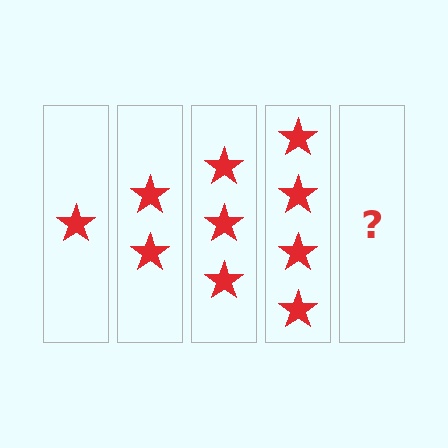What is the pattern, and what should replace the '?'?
The pattern is that each step adds one more star. The '?' should be 5 stars.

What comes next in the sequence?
The next element should be 5 stars.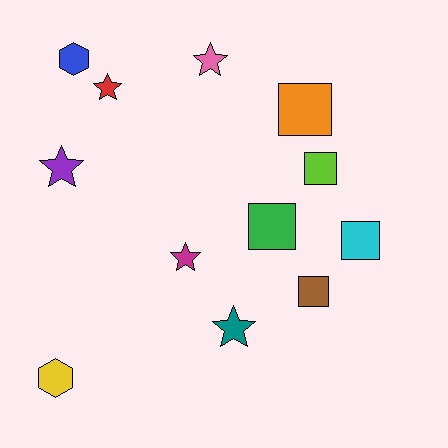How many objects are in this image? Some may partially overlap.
There are 12 objects.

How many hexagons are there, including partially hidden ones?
There are 2 hexagons.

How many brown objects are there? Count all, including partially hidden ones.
There is 1 brown object.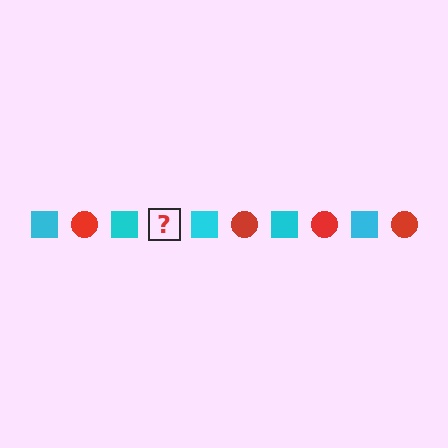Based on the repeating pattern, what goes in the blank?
The blank should be a red circle.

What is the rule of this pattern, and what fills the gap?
The rule is that the pattern alternates between cyan square and red circle. The gap should be filled with a red circle.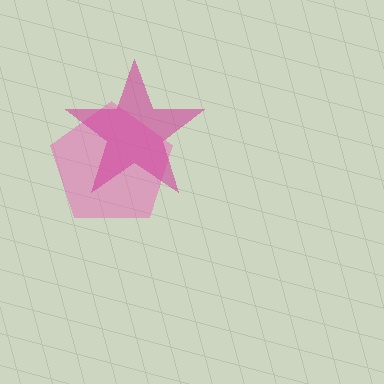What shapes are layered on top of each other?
The layered shapes are: a pink pentagon, a magenta star.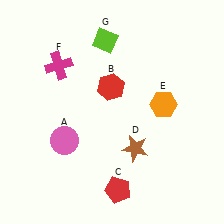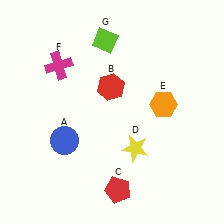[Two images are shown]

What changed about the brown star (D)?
In Image 1, D is brown. In Image 2, it changed to yellow.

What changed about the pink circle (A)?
In Image 1, A is pink. In Image 2, it changed to blue.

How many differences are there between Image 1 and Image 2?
There are 2 differences between the two images.